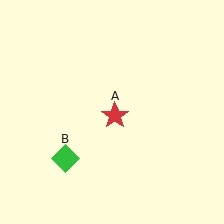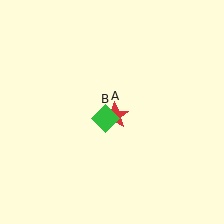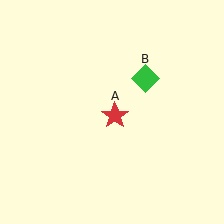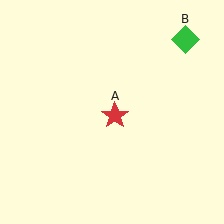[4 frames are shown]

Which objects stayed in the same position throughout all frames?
Red star (object A) remained stationary.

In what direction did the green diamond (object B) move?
The green diamond (object B) moved up and to the right.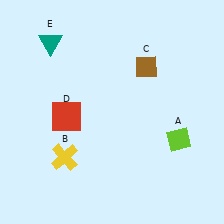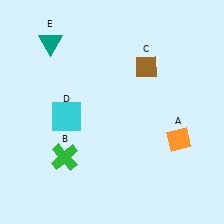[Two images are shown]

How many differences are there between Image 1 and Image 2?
There are 3 differences between the two images.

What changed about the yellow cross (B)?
In Image 1, B is yellow. In Image 2, it changed to green.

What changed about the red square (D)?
In Image 1, D is red. In Image 2, it changed to cyan.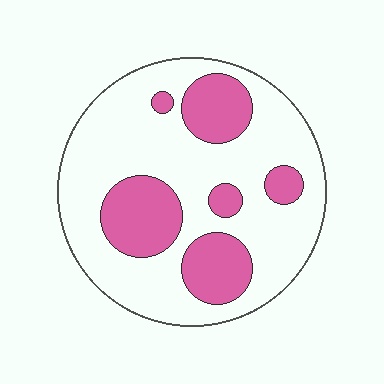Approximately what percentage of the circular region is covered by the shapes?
Approximately 30%.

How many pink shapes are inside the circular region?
6.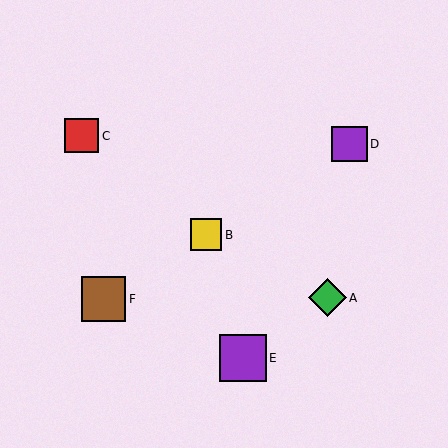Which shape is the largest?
The purple square (labeled E) is the largest.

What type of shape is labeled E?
Shape E is a purple square.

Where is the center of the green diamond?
The center of the green diamond is at (327, 298).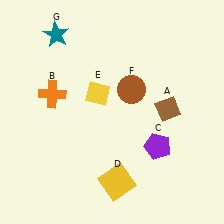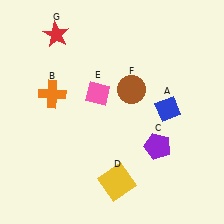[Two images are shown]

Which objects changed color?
A changed from brown to blue. E changed from yellow to pink. G changed from teal to red.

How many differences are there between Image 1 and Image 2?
There are 3 differences between the two images.